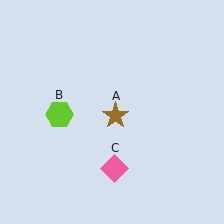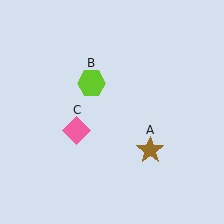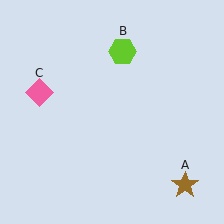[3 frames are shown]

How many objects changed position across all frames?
3 objects changed position: brown star (object A), lime hexagon (object B), pink diamond (object C).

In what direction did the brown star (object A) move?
The brown star (object A) moved down and to the right.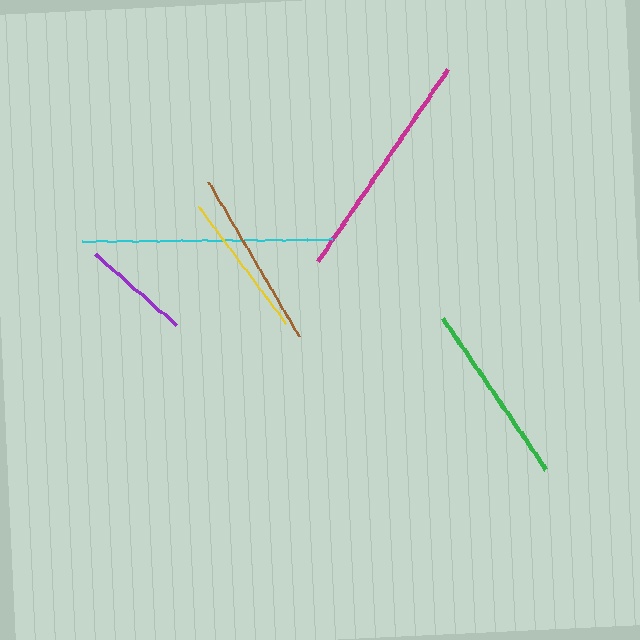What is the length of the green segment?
The green segment is approximately 183 pixels long.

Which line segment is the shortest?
The purple line is the shortest at approximately 108 pixels.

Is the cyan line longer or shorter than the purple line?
The cyan line is longer than the purple line.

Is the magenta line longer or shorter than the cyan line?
The cyan line is longer than the magenta line.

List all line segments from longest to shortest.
From longest to shortest: cyan, magenta, green, brown, yellow, purple.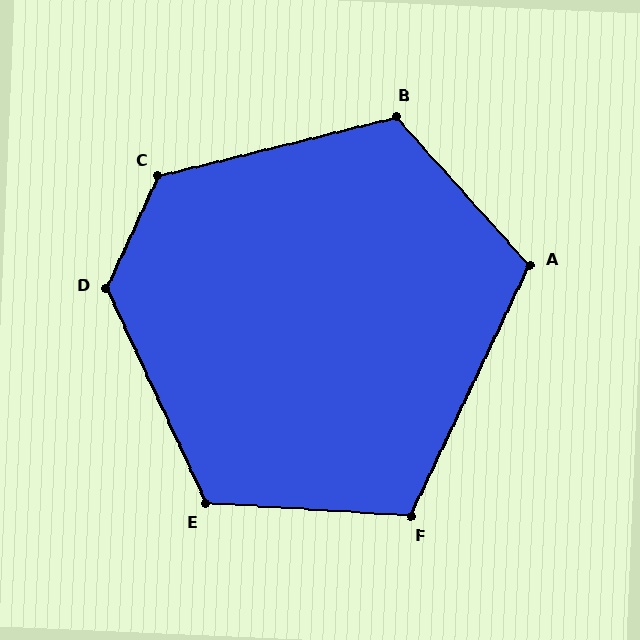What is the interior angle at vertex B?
Approximately 118 degrees (obtuse).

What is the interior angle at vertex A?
Approximately 113 degrees (obtuse).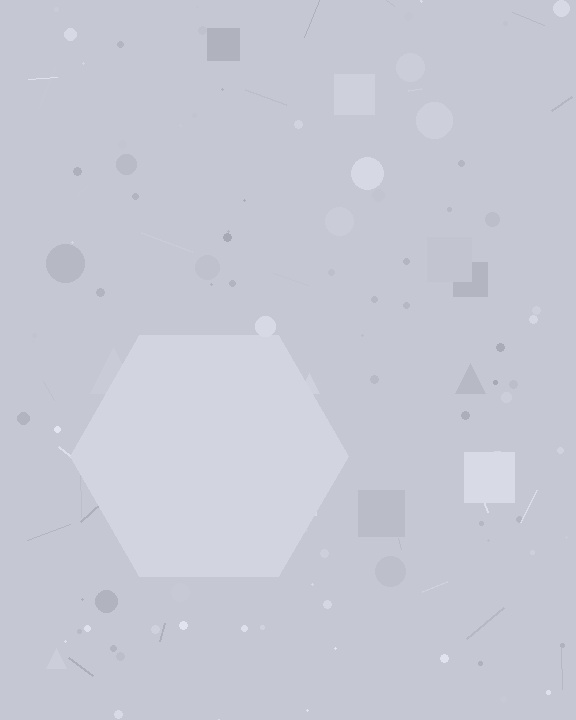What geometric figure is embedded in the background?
A hexagon is embedded in the background.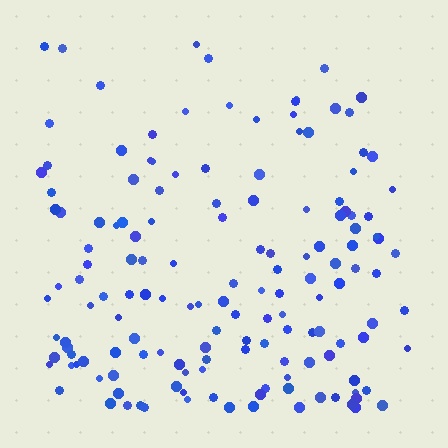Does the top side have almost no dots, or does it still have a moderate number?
Still a moderate number, just noticeably fewer than the bottom.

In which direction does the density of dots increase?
From top to bottom, with the bottom side densest.